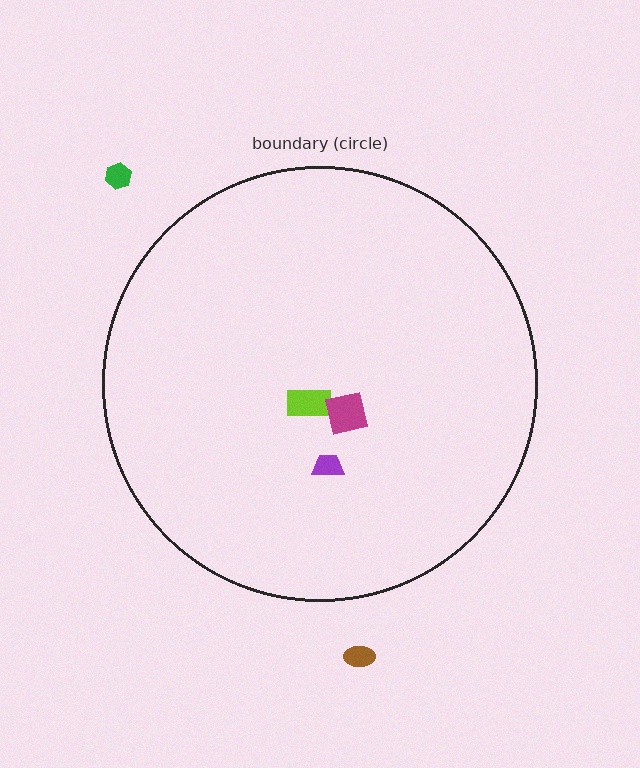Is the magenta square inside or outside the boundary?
Inside.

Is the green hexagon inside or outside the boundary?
Outside.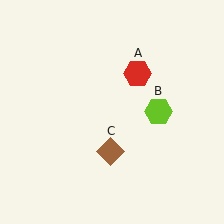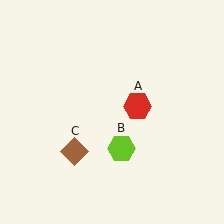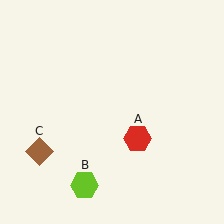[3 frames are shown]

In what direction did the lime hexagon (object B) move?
The lime hexagon (object B) moved down and to the left.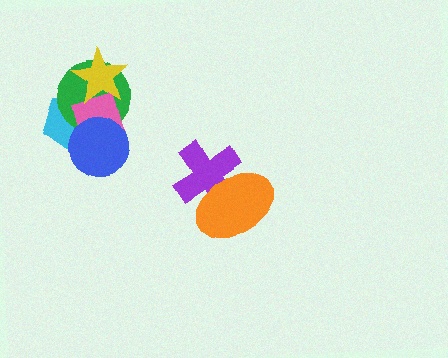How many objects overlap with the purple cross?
1 object overlaps with the purple cross.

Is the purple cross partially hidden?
Yes, it is partially covered by another shape.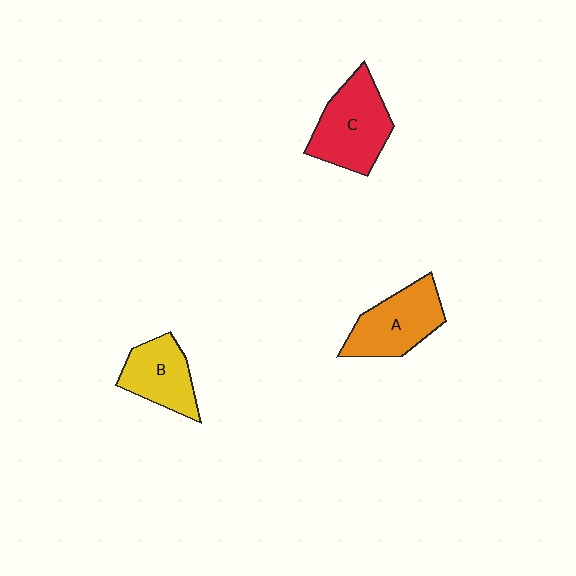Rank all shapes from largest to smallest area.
From largest to smallest: C (red), A (orange), B (yellow).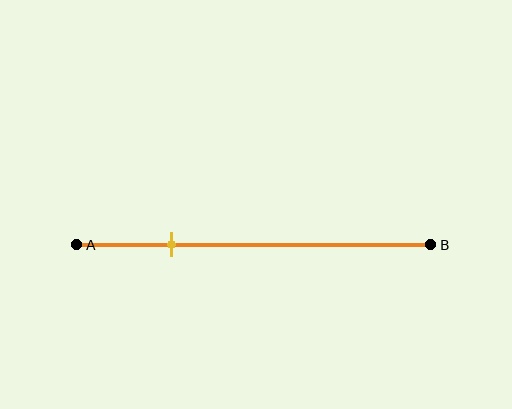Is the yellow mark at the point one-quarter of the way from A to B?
Yes, the mark is approximately at the one-quarter point.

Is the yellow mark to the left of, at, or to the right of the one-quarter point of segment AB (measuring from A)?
The yellow mark is approximately at the one-quarter point of segment AB.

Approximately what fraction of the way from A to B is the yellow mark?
The yellow mark is approximately 25% of the way from A to B.